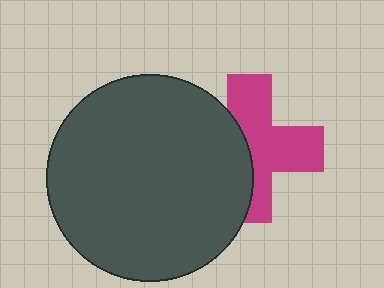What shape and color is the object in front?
The object in front is a dark gray circle.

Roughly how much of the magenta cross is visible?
About half of it is visible (roughly 59%).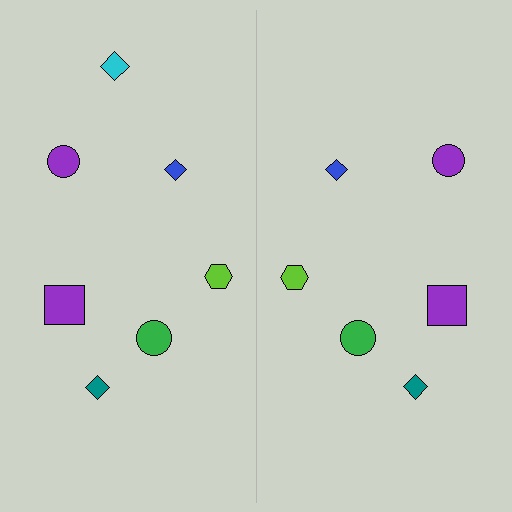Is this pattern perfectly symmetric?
No, the pattern is not perfectly symmetric. A cyan diamond is missing from the right side.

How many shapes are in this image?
There are 13 shapes in this image.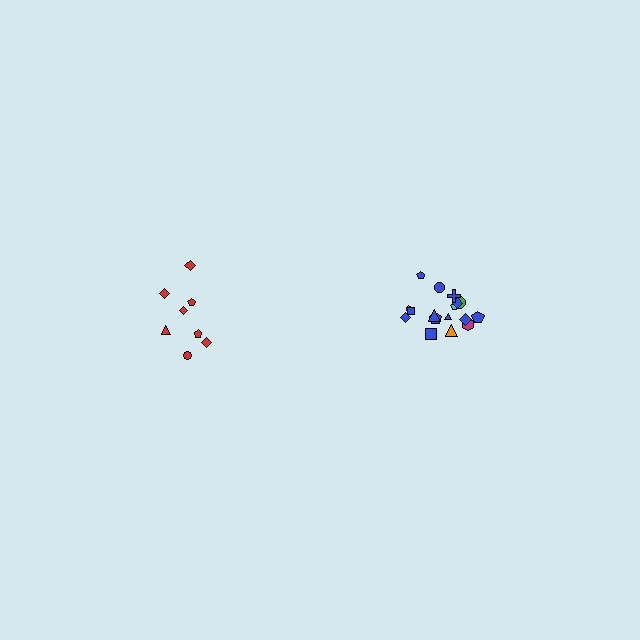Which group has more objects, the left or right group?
The right group.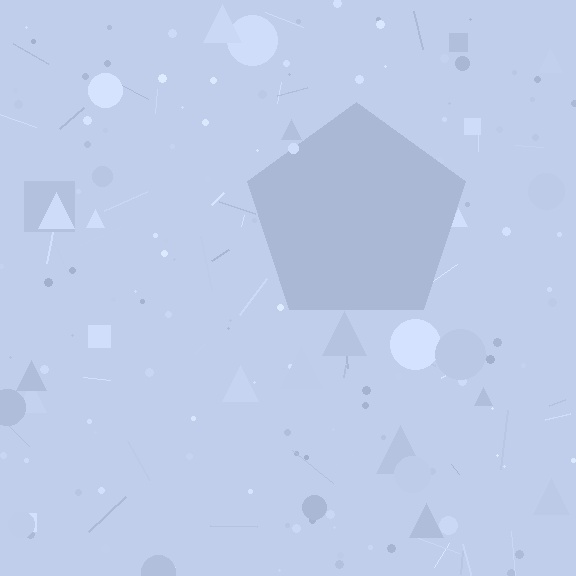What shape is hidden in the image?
A pentagon is hidden in the image.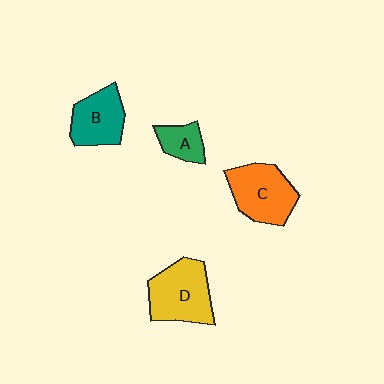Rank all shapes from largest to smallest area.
From largest to smallest: D (yellow), C (orange), B (teal), A (green).